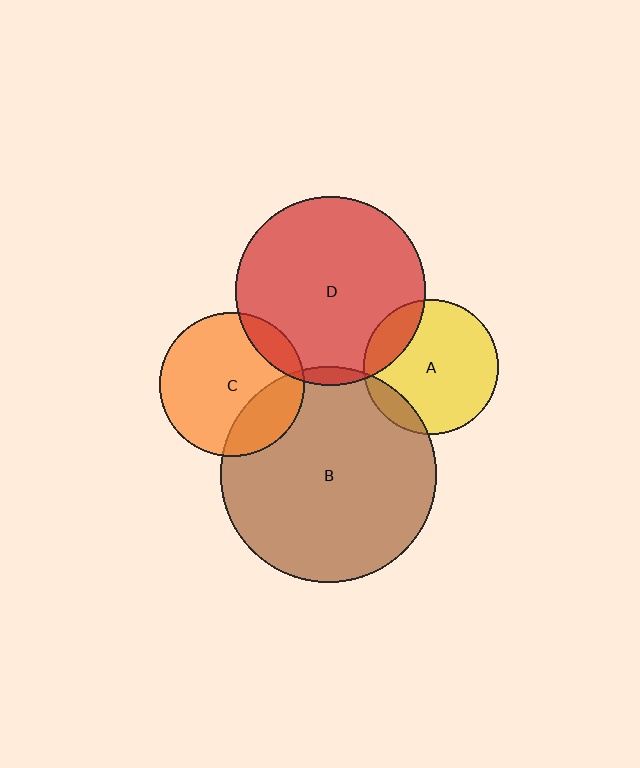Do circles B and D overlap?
Yes.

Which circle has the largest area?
Circle B (brown).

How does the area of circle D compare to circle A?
Approximately 2.0 times.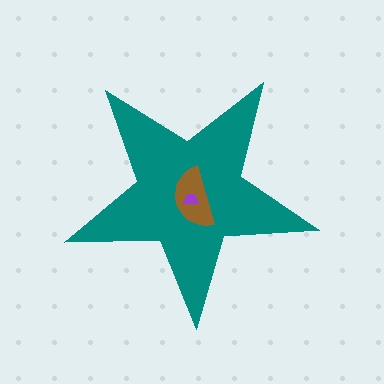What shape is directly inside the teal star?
The brown semicircle.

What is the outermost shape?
The teal star.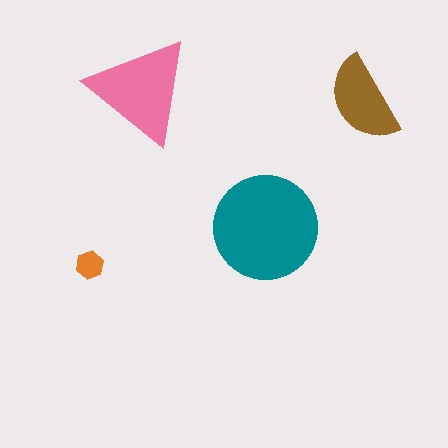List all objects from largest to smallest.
The teal circle, the pink triangle, the brown semicircle, the orange hexagon.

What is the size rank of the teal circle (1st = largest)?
1st.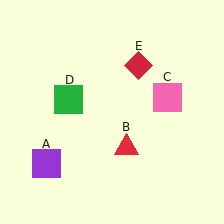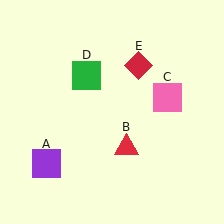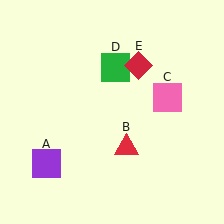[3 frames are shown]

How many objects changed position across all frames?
1 object changed position: green square (object D).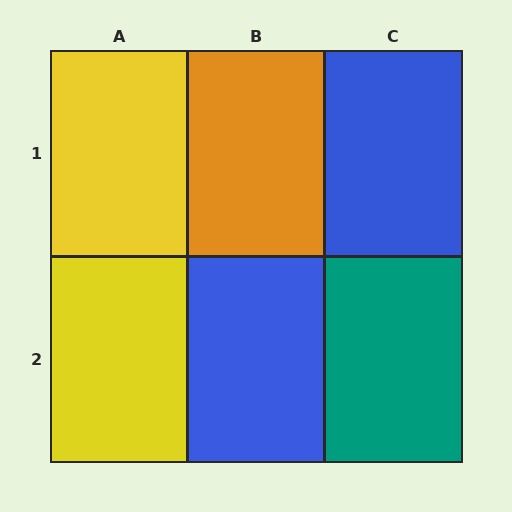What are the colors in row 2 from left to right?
Yellow, blue, teal.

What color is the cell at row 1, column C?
Blue.